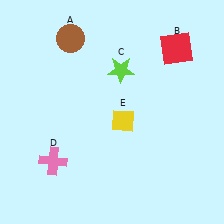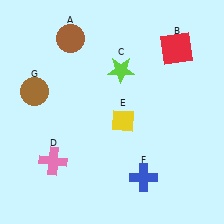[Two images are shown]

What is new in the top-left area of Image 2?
A brown circle (G) was added in the top-left area of Image 2.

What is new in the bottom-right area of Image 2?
A blue cross (F) was added in the bottom-right area of Image 2.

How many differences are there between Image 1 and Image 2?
There are 2 differences between the two images.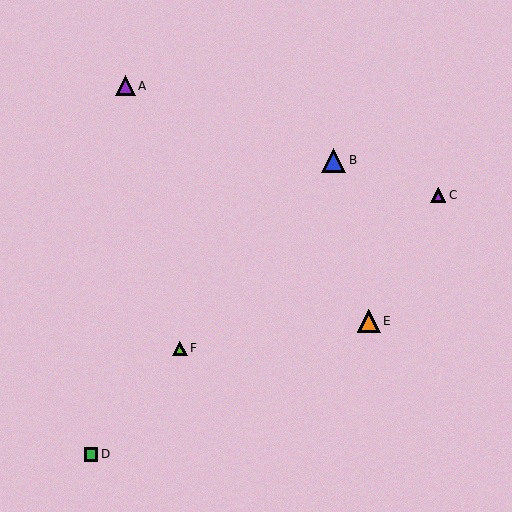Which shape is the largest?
The blue triangle (labeled B) is the largest.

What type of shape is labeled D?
Shape D is a green square.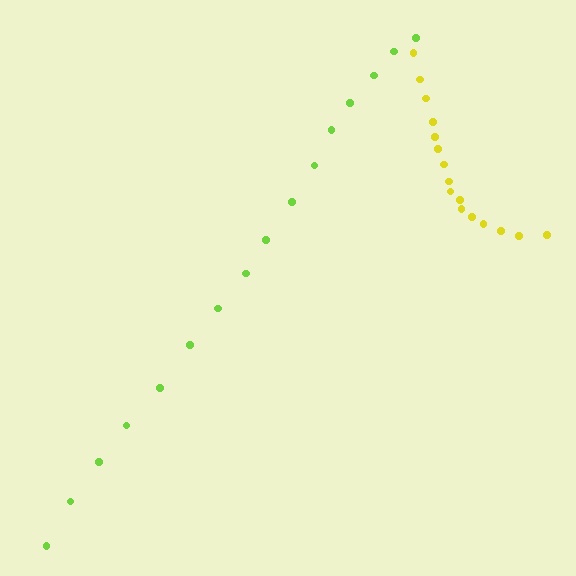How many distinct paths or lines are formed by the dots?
There are 2 distinct paths.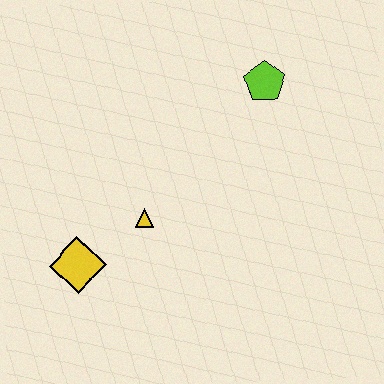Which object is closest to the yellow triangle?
The yellow diamond is closest to the yellow triangle.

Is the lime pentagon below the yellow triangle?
No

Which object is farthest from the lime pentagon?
The yellow diamond is farthest from the lime pentagon.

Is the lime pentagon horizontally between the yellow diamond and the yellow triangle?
No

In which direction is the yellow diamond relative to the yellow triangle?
The yellow diamond is to the left of the yellow triangle.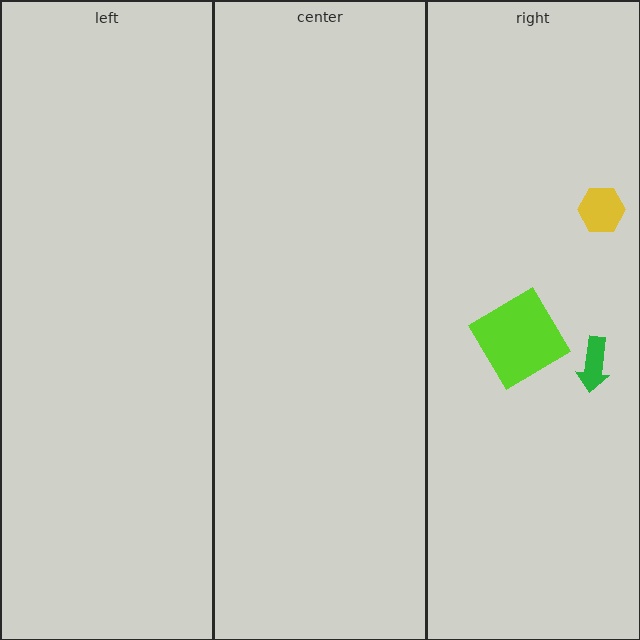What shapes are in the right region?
The green arrow, the yellow hexagon, the lime diamond.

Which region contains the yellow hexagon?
The right region.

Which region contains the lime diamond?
The right region.